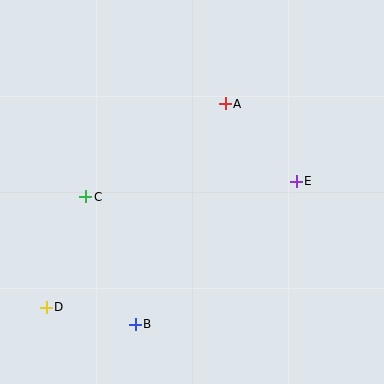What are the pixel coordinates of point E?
Point E is at (296, 181).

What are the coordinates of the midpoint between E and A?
The midpoint between E and A is at (261, 143).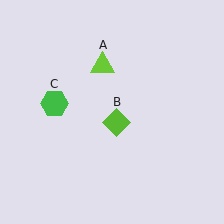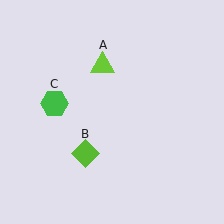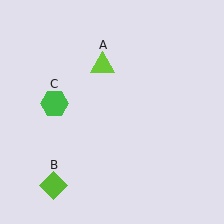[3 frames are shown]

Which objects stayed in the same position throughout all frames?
Lime triangle (object A) and green hexagon (object C) remained stationary.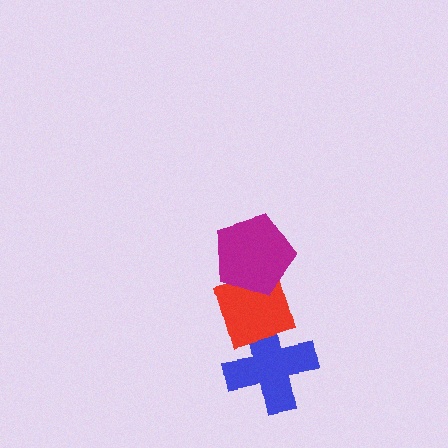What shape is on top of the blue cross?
The red diamond is on top of the blue cross.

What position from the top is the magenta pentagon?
The magenta pentagon is 1st from the top.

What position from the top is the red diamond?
The red diamond is 2nd from the top.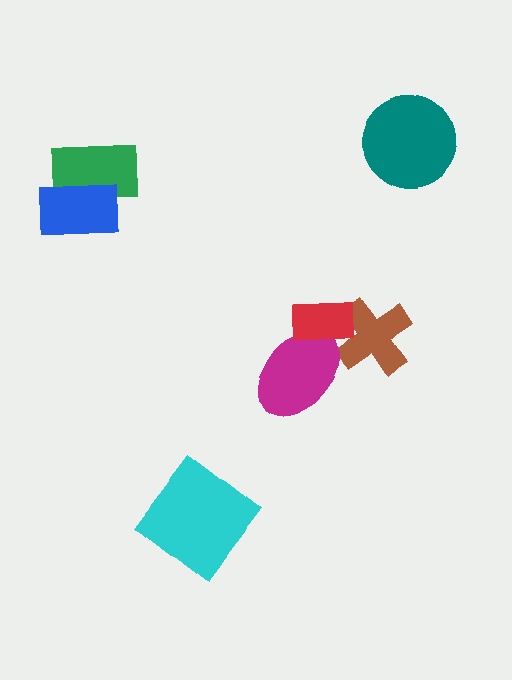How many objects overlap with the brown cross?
1 object overlaps with the brown cross.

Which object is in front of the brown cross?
The red rectangle is in front of the brown cross.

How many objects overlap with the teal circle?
0 objects overlap with the teal circle.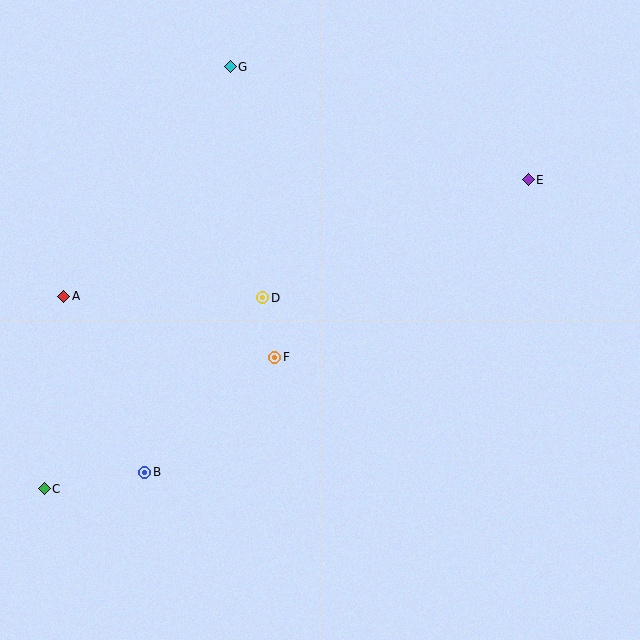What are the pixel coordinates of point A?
Point A is at (64, 296).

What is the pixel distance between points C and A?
The distance between C and A is 194 pixels.